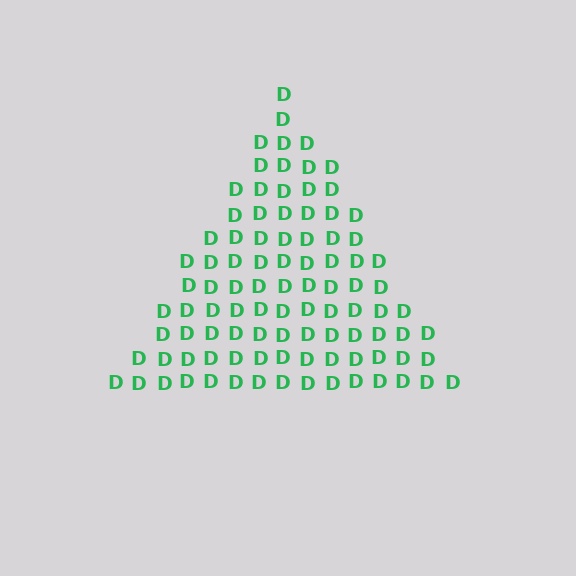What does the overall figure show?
The overall figure shows a triangle.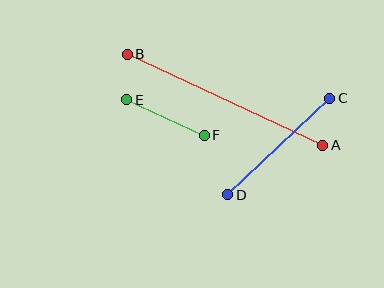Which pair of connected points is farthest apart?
Points A and B are farthest apart.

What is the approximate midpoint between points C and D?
The midpoint is at approximately (279, 147) pixels.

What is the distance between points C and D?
The distance is approximately 141 pixels.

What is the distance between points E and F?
The distance is approximately 86 pixels.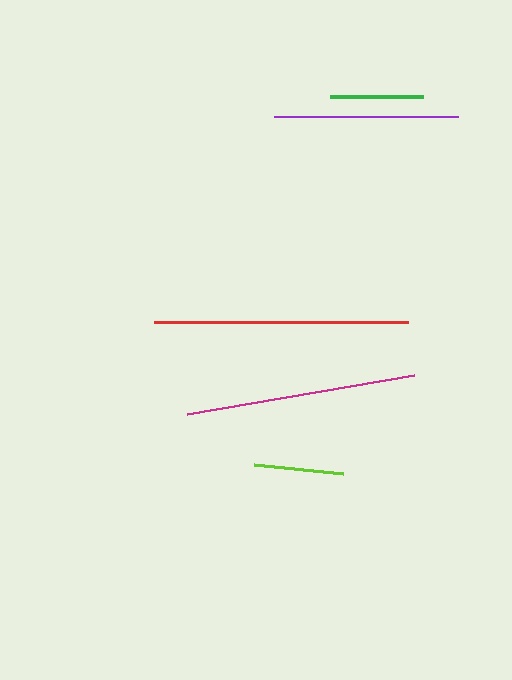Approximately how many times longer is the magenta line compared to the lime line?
The magenta line is approximately 2.6 times the length of the lime line.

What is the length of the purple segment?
The purple segment is approximately 184 pixels long.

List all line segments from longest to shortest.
From longest to shortest: red, magenta, purple, green, lime.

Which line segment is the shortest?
The lime line is the shortest at approximately 89 pixels.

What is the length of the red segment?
The red segment is approximately 254 pixels long.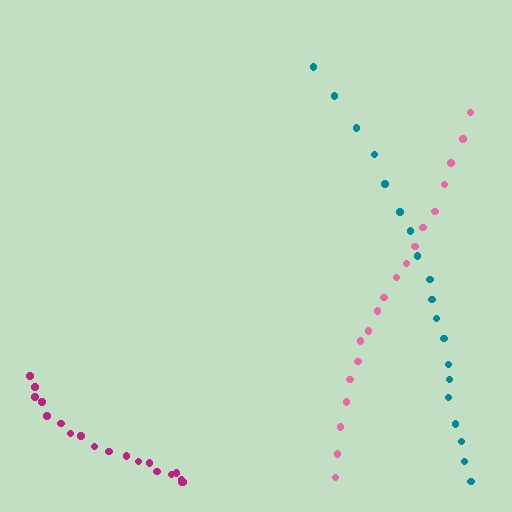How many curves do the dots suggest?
There are 3 distinct paths.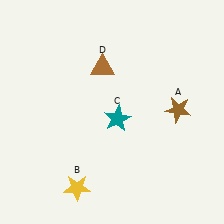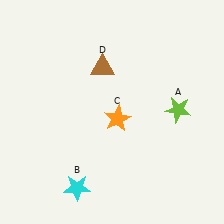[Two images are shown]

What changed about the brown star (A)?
In Image 1, A is brown. In Image 2, it changed to lime.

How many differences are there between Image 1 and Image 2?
There are 3 differences between the two images.